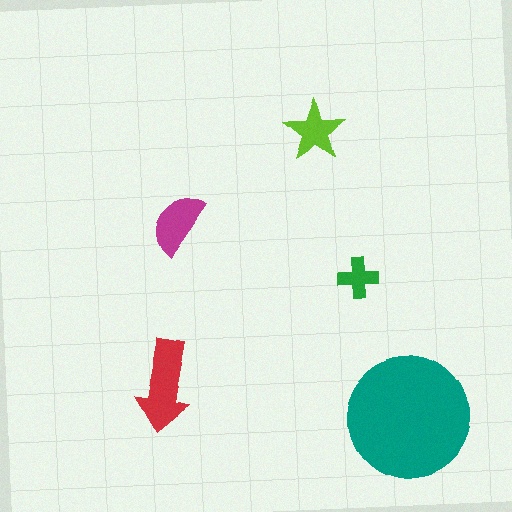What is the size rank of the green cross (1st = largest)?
5th.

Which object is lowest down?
The teal circle is bottommost.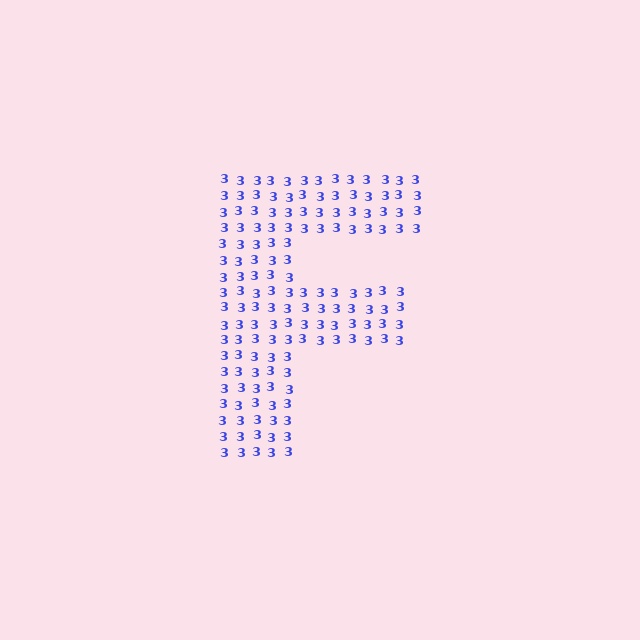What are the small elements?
The small elements are digit 3's.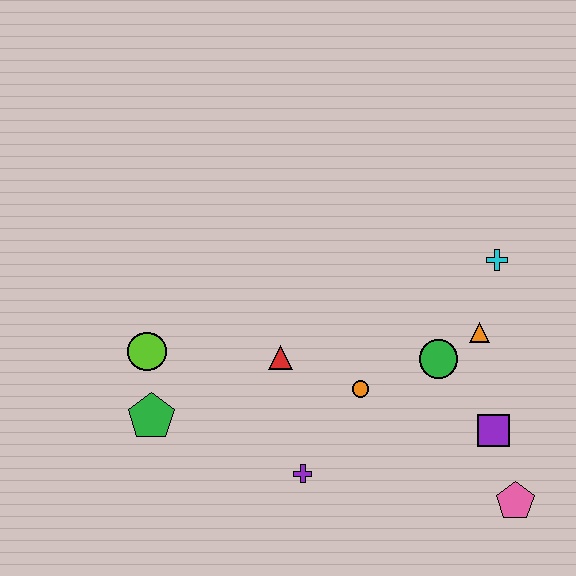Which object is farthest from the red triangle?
The pink pentagon is farthest from the red triangle.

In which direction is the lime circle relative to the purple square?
The lime circle is to the left of the purple square.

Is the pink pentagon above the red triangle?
No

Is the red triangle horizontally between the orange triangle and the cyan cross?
No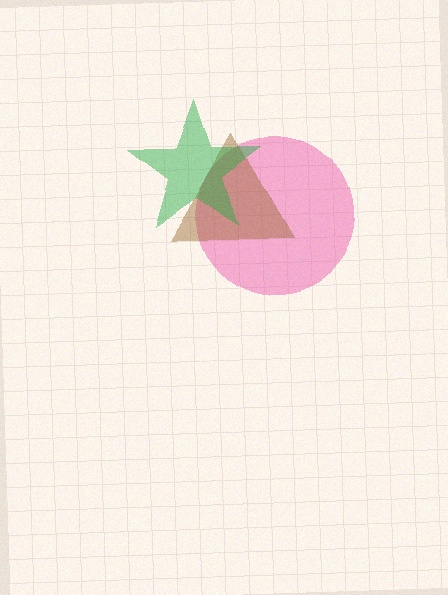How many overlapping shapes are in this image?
There are 3 overlapping shapes in the image.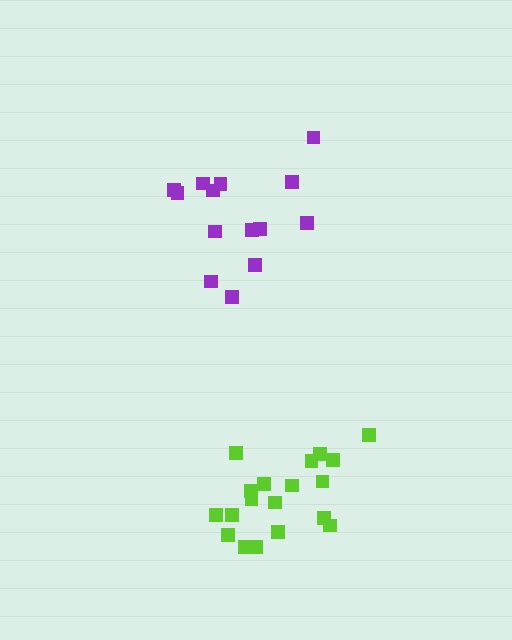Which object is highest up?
The purple cluster is topmost.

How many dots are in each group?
Group 1: 19 dots, Group 2: 14 dots (33 total).